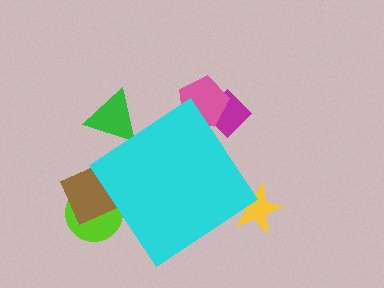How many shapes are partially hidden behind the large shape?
6 shapes are partially hidden.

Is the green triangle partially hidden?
Yes, the green triangle is partially hidden behind the cyan diamond.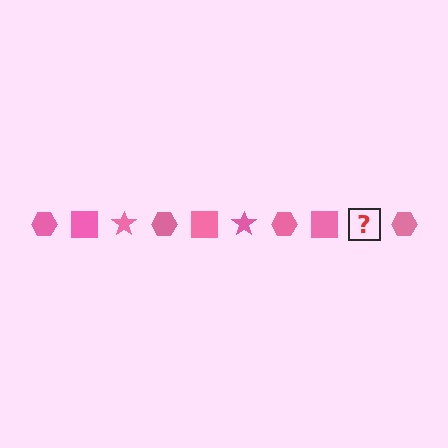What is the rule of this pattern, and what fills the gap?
The rule is that the pattern cycles through hexagon, square, star shapes in pink. The gap should be filled with a pink star.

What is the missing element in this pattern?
The missing element is a pink star.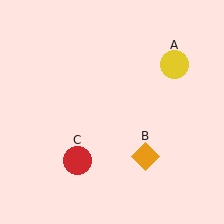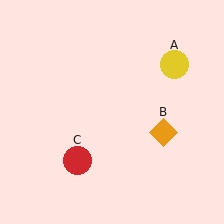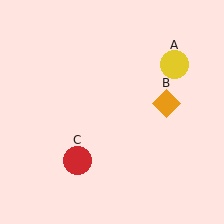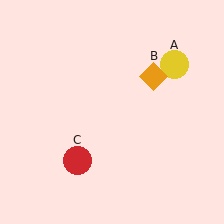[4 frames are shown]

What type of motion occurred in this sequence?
The orange diamond (object B) rotated counterclockwise around the center of the scene.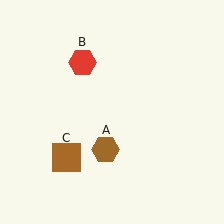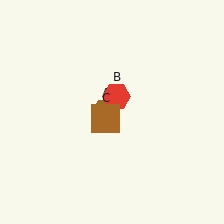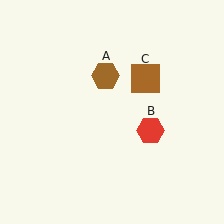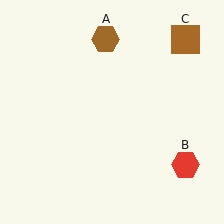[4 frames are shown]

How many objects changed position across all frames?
3 objects changed position: brown hexagon (object A), red hexagon (object B), brown square (object C).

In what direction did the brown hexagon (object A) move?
The brown hexagon (object A) moved up.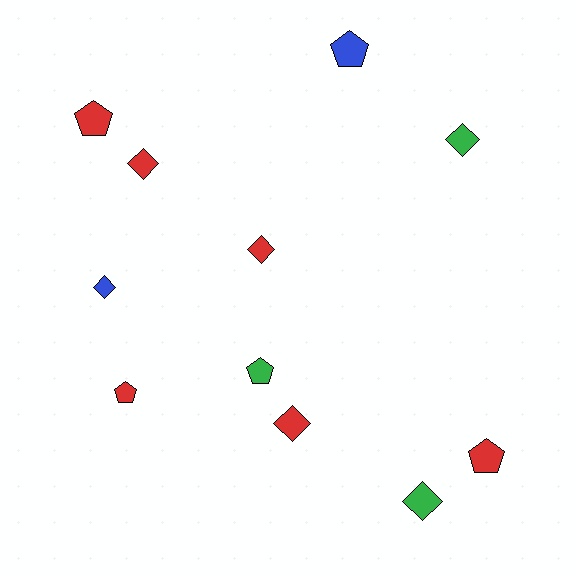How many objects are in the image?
There are 11 objects.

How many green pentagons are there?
There is 1 green pentagon.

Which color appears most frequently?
Red, with 6 objects.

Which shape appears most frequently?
Diamond, with 6 objects.